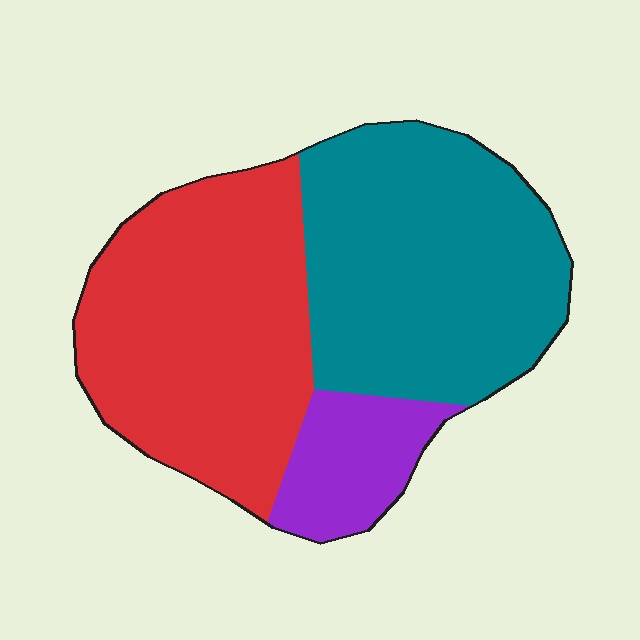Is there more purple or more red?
Red.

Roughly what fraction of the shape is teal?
Teal takes up between a quarter and a half of the shape.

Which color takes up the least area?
Purple, at roughly 15%.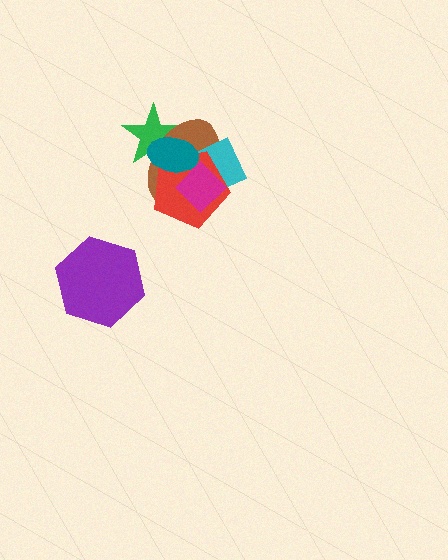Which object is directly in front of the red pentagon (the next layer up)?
The magenta diamond is directly in front of the red pentagon.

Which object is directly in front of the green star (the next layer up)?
The brown ellipse is directly in front of the green star.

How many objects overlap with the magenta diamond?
4 objects overlap with the magenta diamond.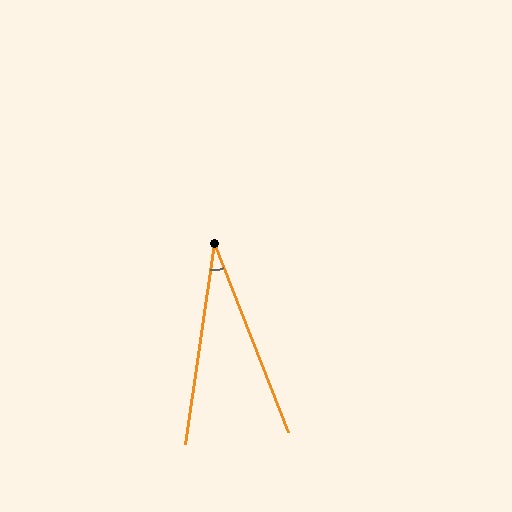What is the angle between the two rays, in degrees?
Approximately 30 degrees.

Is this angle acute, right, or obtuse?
It is acute.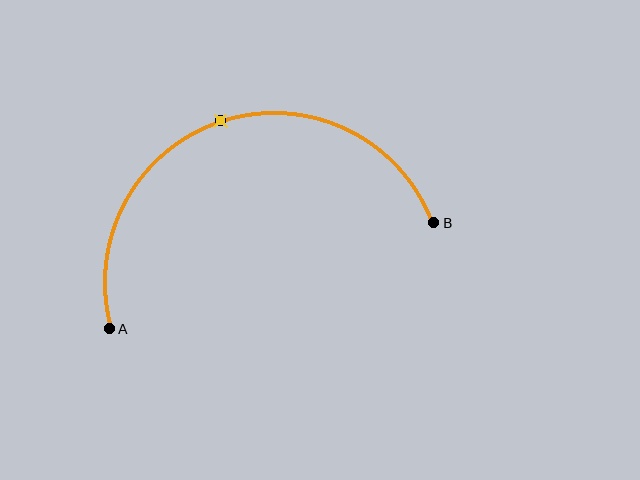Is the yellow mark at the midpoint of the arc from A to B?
Yes. The yellow mark lies on the arc at equal arc-length from both A and B — it is the arc midpoint.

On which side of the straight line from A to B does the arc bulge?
The arc bulges above the straight line connecting A and B.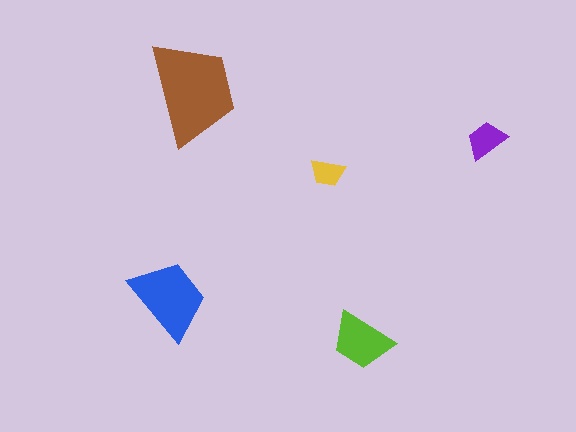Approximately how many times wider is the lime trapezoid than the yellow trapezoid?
About 2 times wider.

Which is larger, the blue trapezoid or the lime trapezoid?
The blue one.